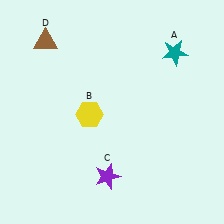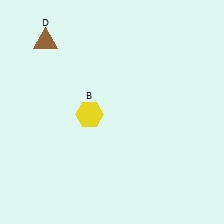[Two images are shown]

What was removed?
The purple star (C), the teal star (A) were removed in Image 2.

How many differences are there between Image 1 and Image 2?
There are 2 differences between the two images.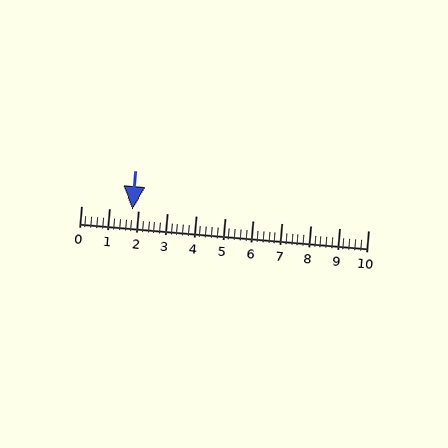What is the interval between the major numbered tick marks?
The major tick marks are spaced 1 units apart.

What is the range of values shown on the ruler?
The ruler shows values from 0 to 10.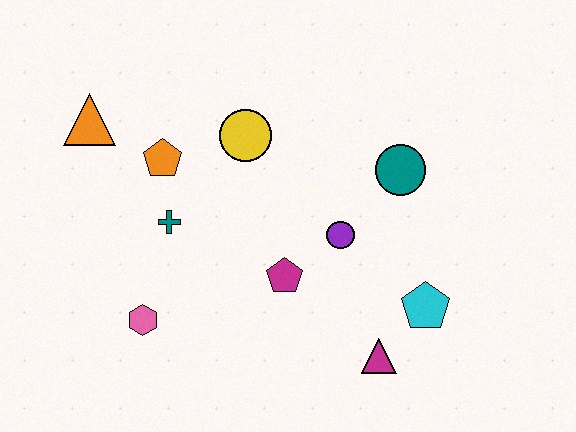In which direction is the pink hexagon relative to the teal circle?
The pink hexagon is to the left of the teal circle.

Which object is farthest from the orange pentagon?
The cyan pentagon is farthest from the orange pentagon.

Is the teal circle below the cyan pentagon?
No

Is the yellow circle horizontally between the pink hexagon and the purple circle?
Yes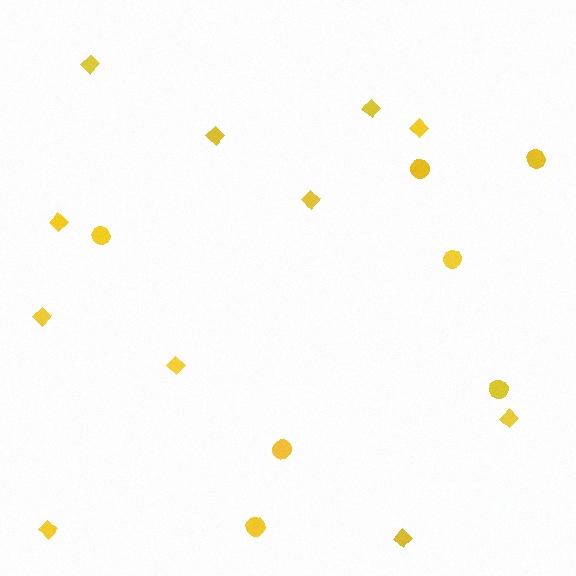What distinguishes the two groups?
There are 2 groups: one group of circles (7) and one group of diamonds (11).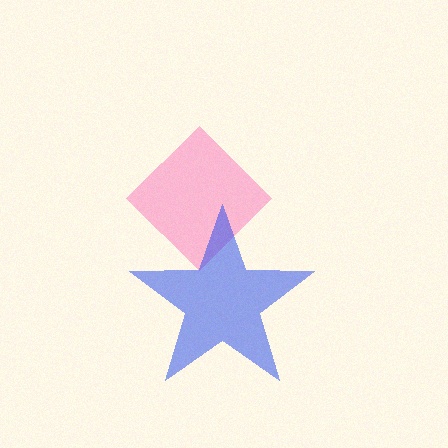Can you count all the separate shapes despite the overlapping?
Yes, there are 2 separate shapes.